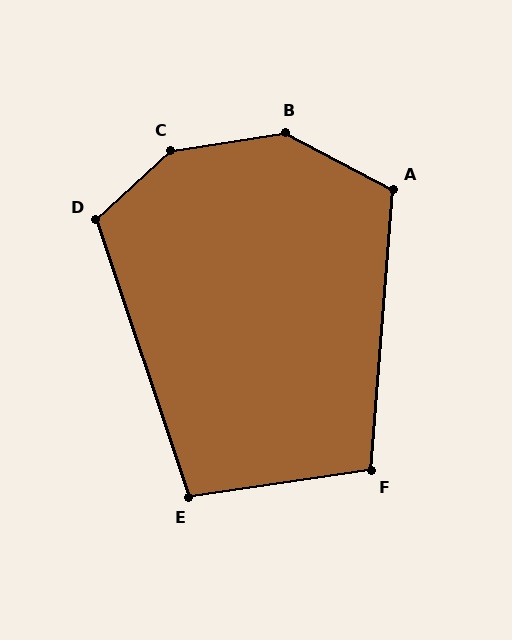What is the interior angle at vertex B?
Approximately 143 degrees (obtuse).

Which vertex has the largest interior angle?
C, at approximately 147 degrees.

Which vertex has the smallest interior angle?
E, at approximately 100 degrees.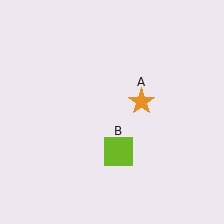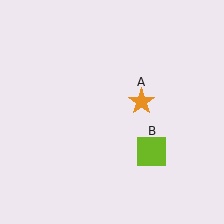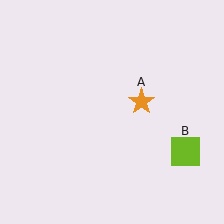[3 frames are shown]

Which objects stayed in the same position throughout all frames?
Orange star (object A) remained stationary.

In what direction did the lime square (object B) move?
The lime square (object B) moved right.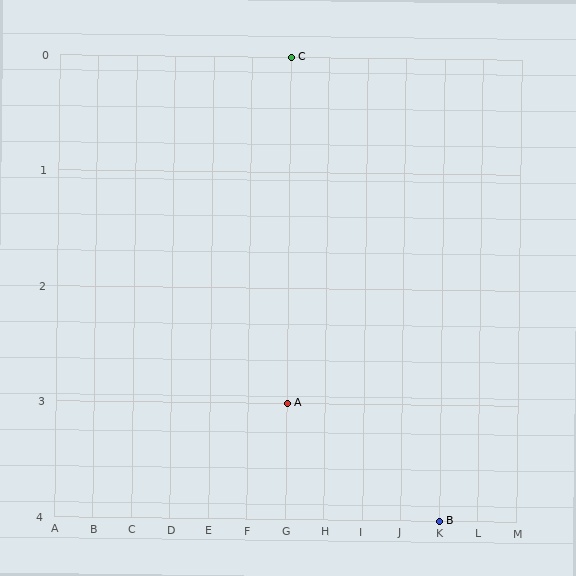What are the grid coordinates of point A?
Point A is at grid coordinates (G, 3).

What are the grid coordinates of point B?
Point B is at grid coordinates (K, 4).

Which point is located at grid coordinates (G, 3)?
Point A is at (G, 3).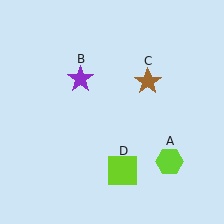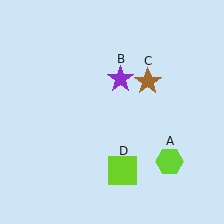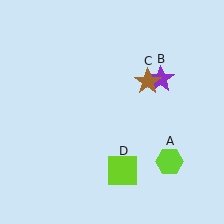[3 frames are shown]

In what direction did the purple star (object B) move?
The purple star (object B) moved right.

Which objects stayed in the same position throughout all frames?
Lime hexagon (object A) and brown star (object C) and lime square (object D) remained stationary.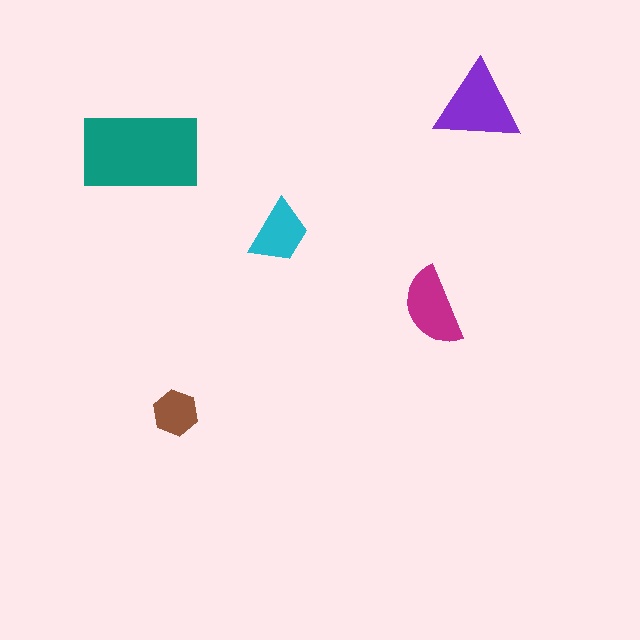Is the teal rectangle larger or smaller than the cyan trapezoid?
Larger.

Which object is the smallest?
The brown hexagon.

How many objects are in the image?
There are 5 objects in the image.